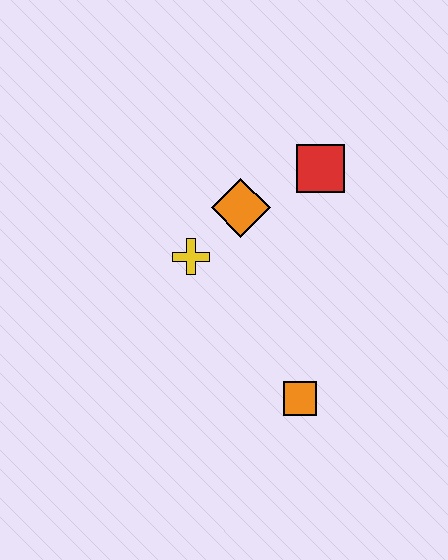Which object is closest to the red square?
The orange diamond is closest to the red square.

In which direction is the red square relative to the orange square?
The red square is above the orange square.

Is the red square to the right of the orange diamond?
Yes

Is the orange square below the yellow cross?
Yes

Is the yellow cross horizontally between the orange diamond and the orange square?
No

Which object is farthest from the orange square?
The red square is farthest from the orange square.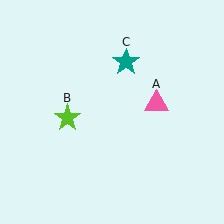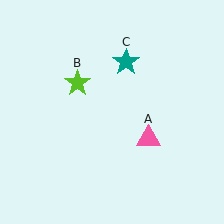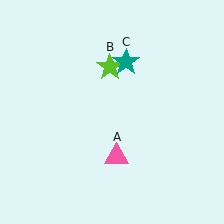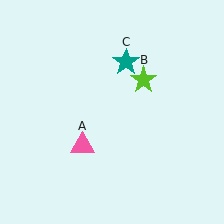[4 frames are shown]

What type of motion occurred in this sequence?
The pink triangle (object A), lime star (object B) rotated clockwise around the center of the scene.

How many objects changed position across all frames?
2 objects changed position: pink triangle (object A), lime star (object B).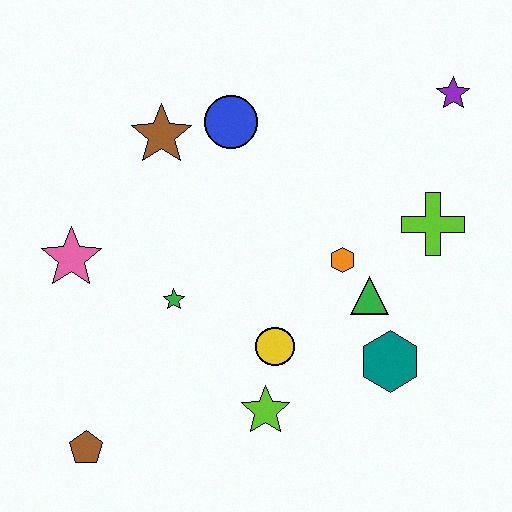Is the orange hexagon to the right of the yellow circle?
Yes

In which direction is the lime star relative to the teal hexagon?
The lime star is to the left of the teal hexagon.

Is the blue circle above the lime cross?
Yes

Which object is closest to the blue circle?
The brown star is closest to the blue circle.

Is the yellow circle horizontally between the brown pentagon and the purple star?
Yes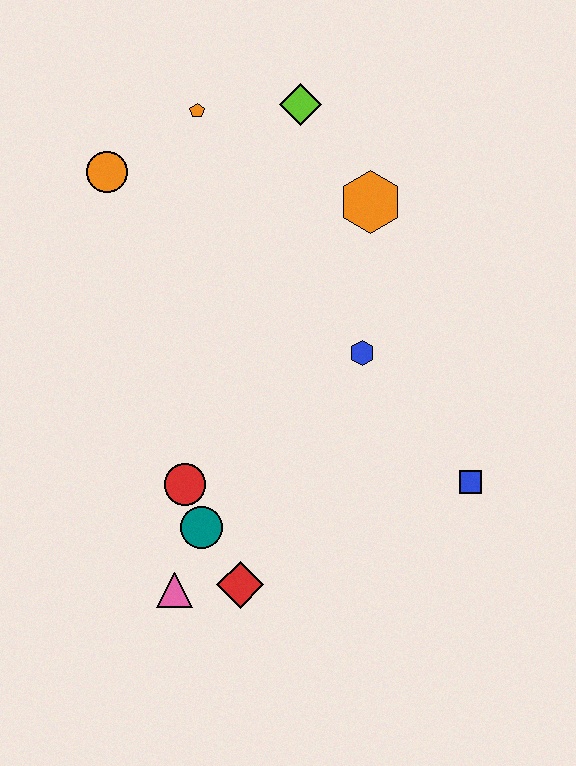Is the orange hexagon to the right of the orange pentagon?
Yes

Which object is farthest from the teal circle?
The lime diamond is farthest from the teal circle.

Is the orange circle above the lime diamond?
No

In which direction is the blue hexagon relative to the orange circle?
The blue hexagon is to the right of the orange circle.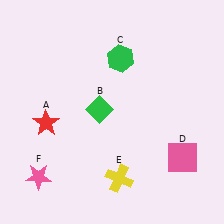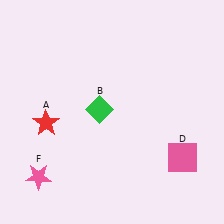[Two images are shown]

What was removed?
The yellow cross (E), the green hexagon (C) were removed in Image 2.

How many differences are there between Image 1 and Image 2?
There are 2 differences between the two images.